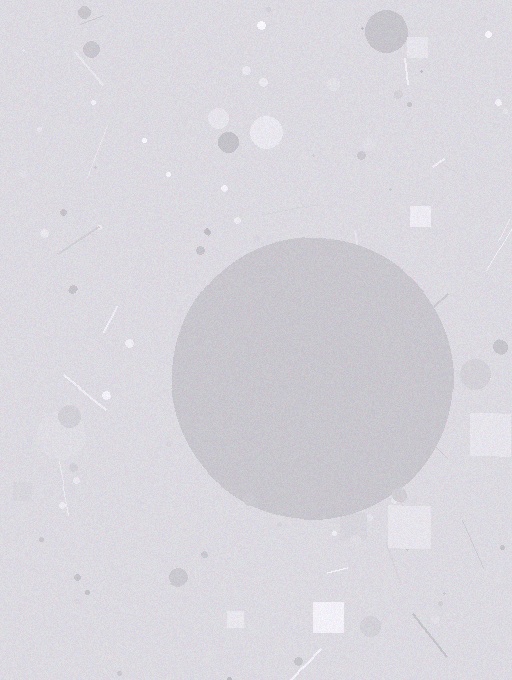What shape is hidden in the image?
A circle is hidden in the image.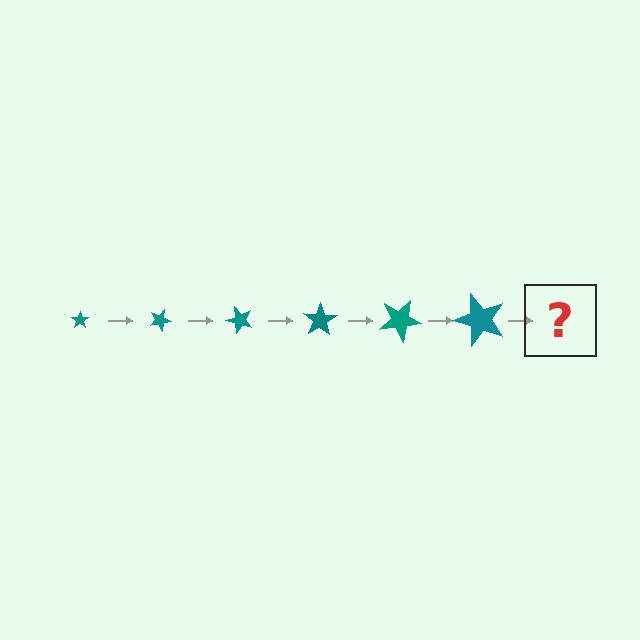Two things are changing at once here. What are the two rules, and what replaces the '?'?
The two rules are that the star grows larger each step and it rotates 25 degrees each step. The '?' should be a star, larger than the previous one and rotated 150 degrees from the start.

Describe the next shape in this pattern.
It should be a star, larger than the previous one and rotated 150 degrees from the start.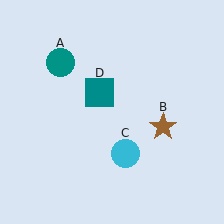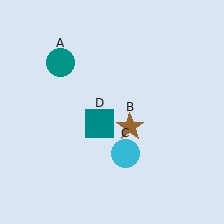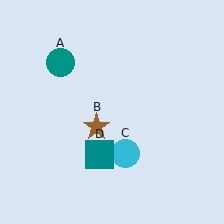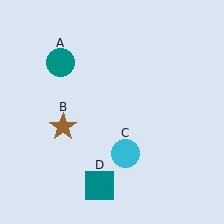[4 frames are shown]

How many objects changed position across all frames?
2 objects changed position: brown star (object B), teal square (object D).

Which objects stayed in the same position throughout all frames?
Teal circle (object A) and cyan circle (object C) remained stationary.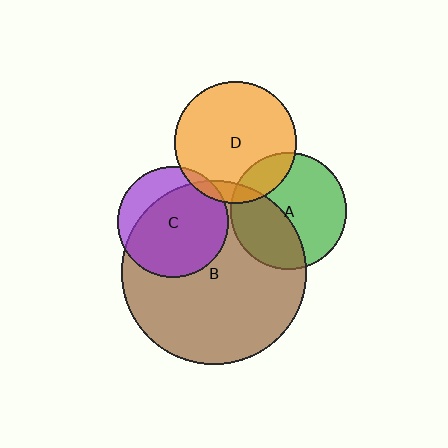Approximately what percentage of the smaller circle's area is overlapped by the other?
Approximately 15%.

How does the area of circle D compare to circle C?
Approximately 1.2 times.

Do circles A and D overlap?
Yes.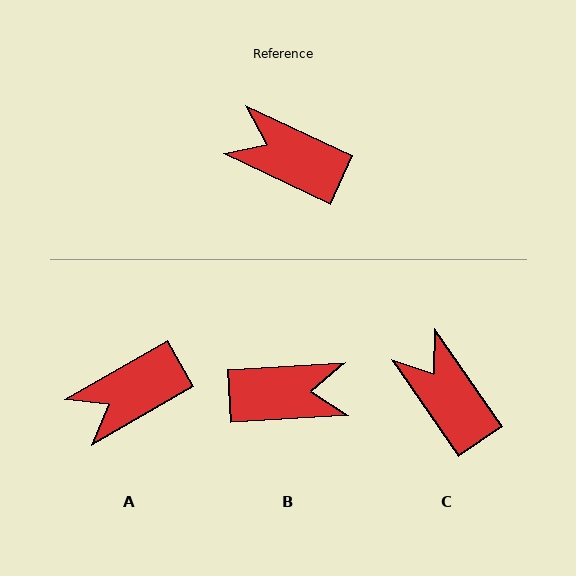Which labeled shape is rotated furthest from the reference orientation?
B, about 151 degrees away.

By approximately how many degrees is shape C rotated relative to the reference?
Approximately 30 degrees clockwise.